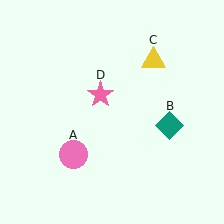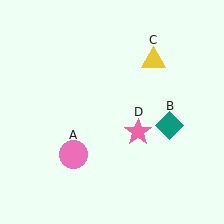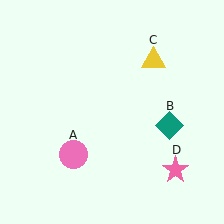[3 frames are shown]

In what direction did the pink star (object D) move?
The pink star (object D) moved down and to the right.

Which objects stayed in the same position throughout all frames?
Pink circle (object A) and teal diamond (object B) and yellow triangle (object C) remained stationary.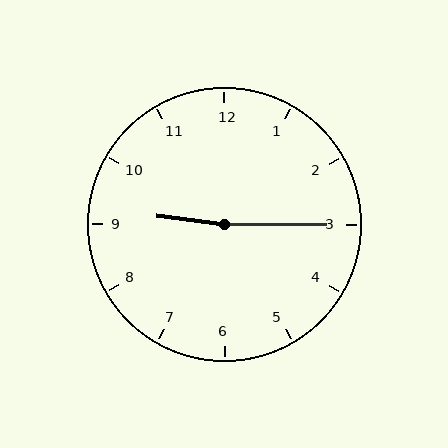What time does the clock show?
9:15.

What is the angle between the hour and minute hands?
Approximately 172 degrees.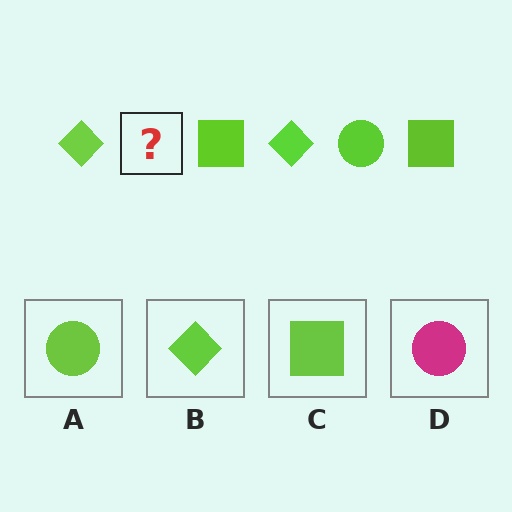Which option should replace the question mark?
Option A.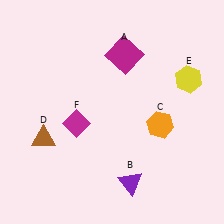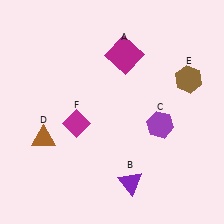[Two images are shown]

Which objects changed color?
C changed from orange to purple. E changed from yellow to brown.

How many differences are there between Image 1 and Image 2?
There are 2 differences between the two images.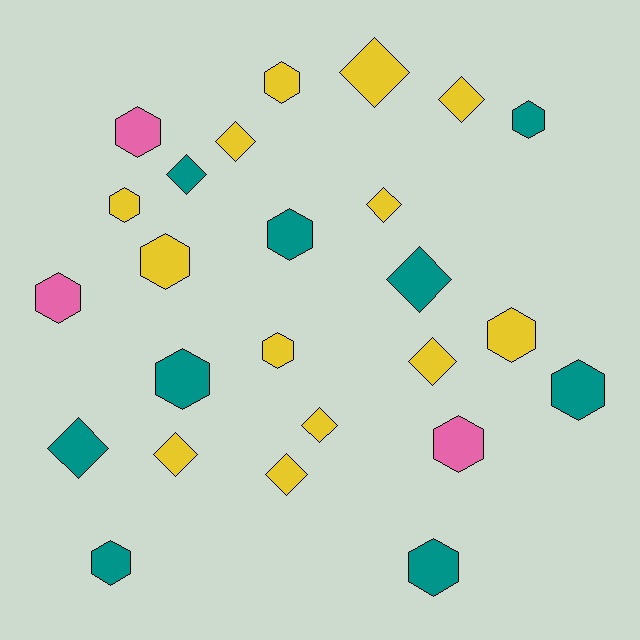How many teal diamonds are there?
There are 3 teal diamonds.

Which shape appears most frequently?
Hexagon, with 14 objects.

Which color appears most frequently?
Yellow, with 13 objects.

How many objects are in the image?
There are 25 objects.